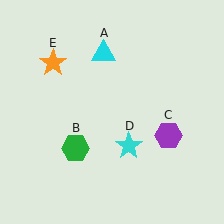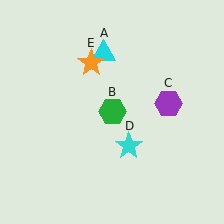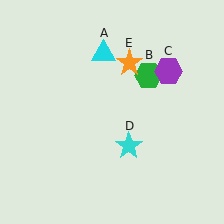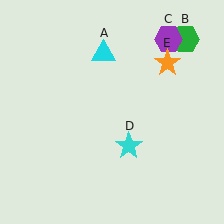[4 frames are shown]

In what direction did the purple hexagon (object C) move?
The purple hexagon (object C) moved up.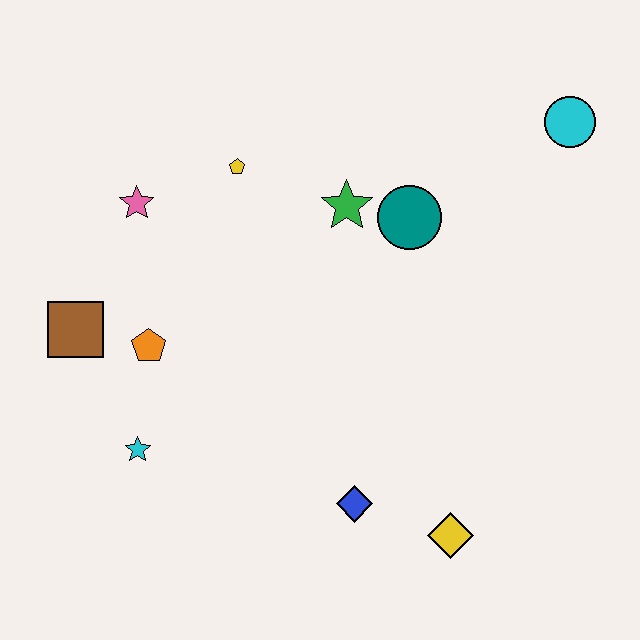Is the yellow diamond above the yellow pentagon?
No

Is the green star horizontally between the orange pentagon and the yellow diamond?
Yes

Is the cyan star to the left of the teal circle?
Yes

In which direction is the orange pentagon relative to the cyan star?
The orange pentagon is above the cyan star.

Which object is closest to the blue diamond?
The yellow diamond is closest to the blue diamond.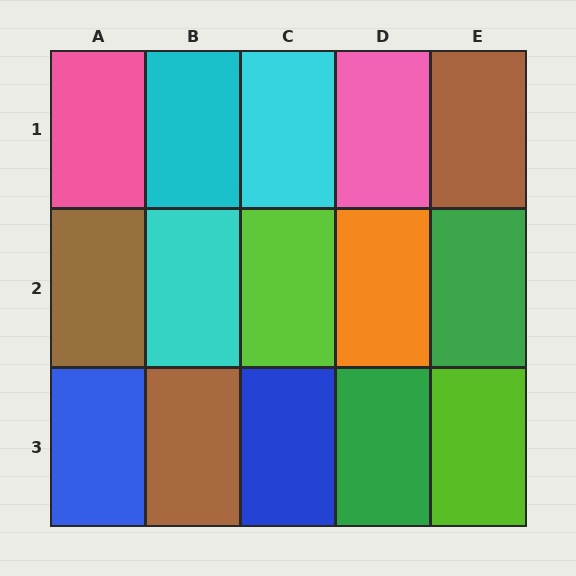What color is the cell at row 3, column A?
Blue.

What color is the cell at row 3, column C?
Blue.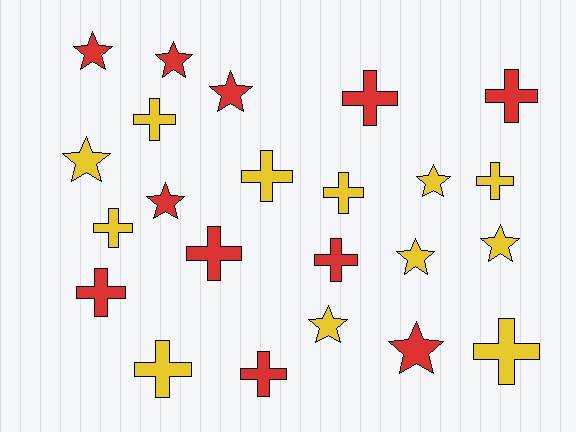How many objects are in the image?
There are 23 objects.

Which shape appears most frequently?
Cross, with 13 objects.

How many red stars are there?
There are 5 red stars.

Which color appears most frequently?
Yellow, with 12 objects.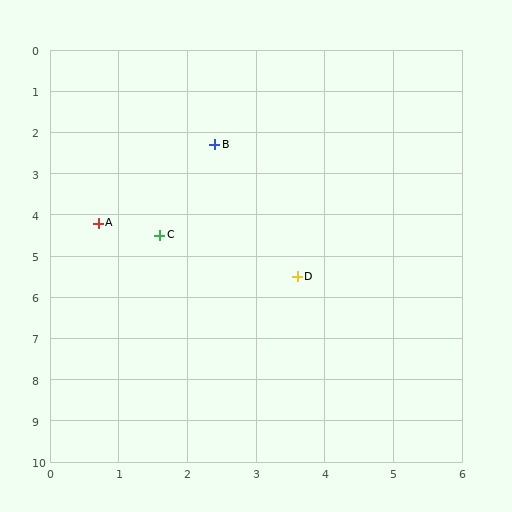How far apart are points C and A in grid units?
Points C and A are about 0.9 grid units apart.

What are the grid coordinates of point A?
Point A is at approximately (0.7, 4.2).